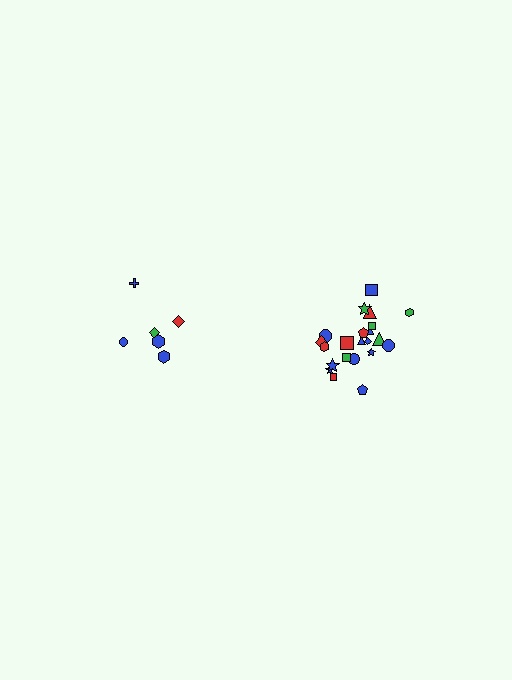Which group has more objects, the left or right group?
The right group.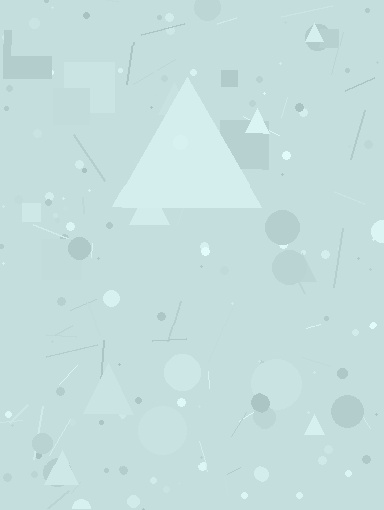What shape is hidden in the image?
A triangle is hidden in the image.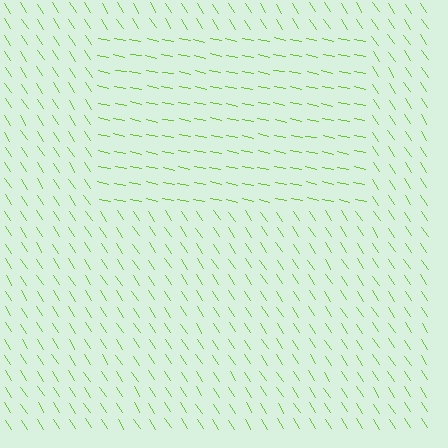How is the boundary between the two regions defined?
The boundary is defined purely by a change in line orientation (approximately 45 degrees difference). All lines are the same color and thickness.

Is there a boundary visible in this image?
Yes, there is a texture boundary formed by a change in line orientation.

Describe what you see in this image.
The image is filled with small lime line segments. A rectangle region in the image has lines oriented differently from the surrounding lines, creating a visible texture boundary.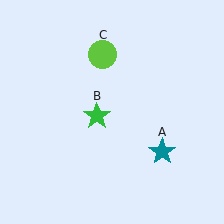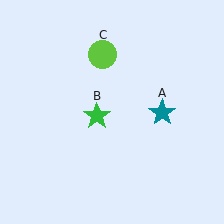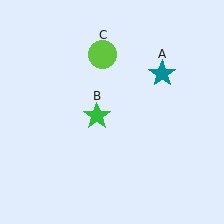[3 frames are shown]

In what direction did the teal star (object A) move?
The teal star (object A) moved up.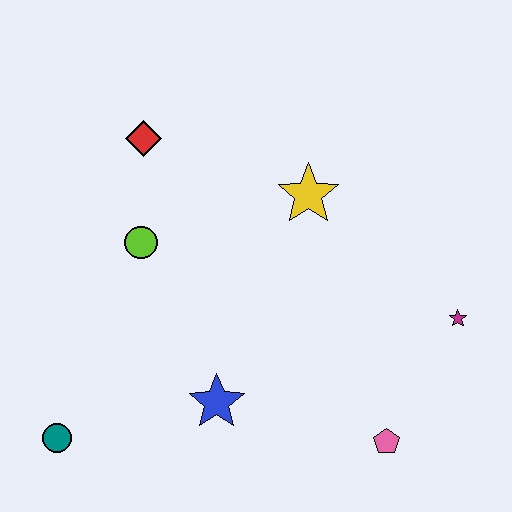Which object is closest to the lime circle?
The red diamond is closest to the lime circle.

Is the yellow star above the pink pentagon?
Yes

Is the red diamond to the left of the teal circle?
No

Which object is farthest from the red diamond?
The pink pentagon is farthest from the red diamond.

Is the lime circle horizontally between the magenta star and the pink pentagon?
No